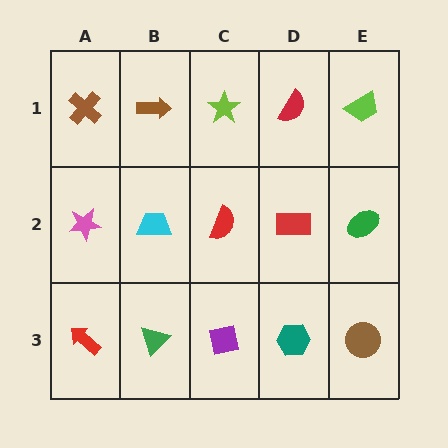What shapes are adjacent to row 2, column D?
A red semicircle (row 1, column D), a teal hexagon (row 3, column D), a red semicircle (row 2, column C), a green ellipse (row 2, column E).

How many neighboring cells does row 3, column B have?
3.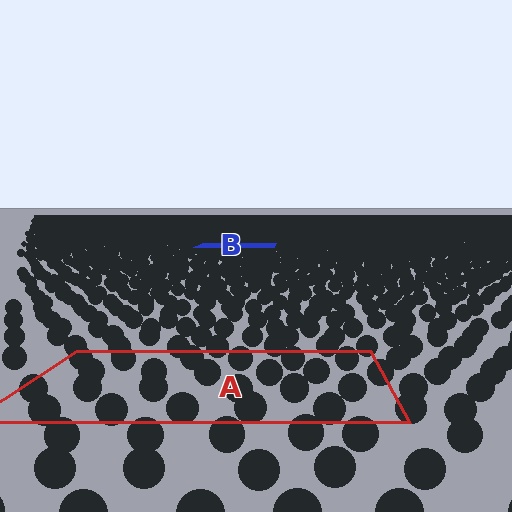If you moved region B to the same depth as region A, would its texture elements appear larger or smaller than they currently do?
They would appear larger. At a closer depth, the same texture elements are projected at a bigger on-screen size.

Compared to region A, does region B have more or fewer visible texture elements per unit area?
Region B has more texture elements per unit area — they are packed more densely because it is farther away.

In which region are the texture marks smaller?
The texture marks are smaller in region B, because it is farther away.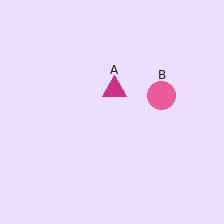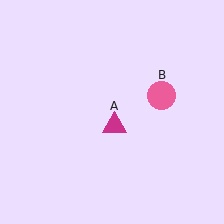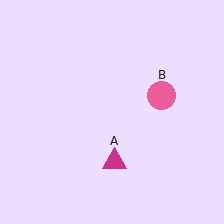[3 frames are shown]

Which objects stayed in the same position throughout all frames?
Pink circle (object B) remained stationary.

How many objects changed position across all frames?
1 object changed position: magenta triangle (object A).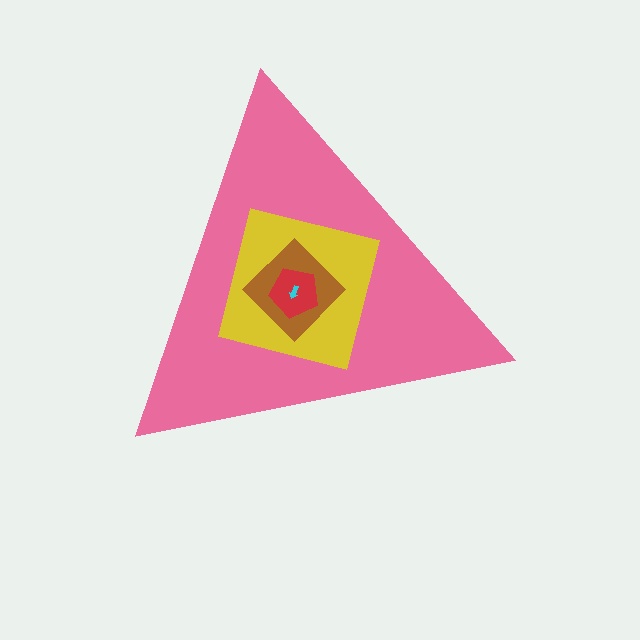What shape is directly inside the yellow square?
The brown diamond.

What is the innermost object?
The cyan arrow.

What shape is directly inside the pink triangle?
The yellow square.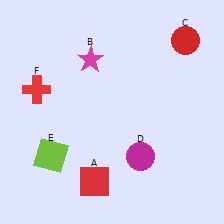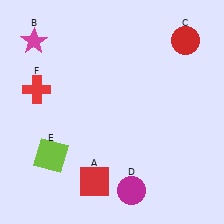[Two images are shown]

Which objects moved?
The objects that moved are: the magenta star (B), the magenta circle (D).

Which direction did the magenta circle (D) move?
The magenta circle (D) moved down.